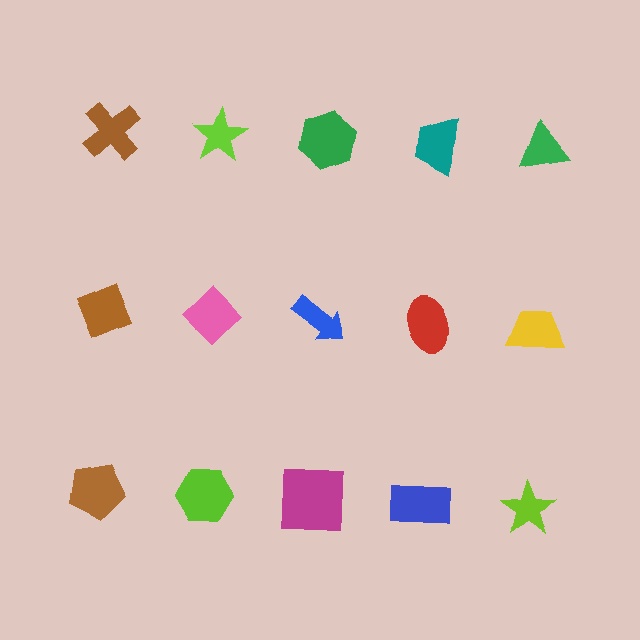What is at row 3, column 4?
A blue rectangle.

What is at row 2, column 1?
A brown diamond.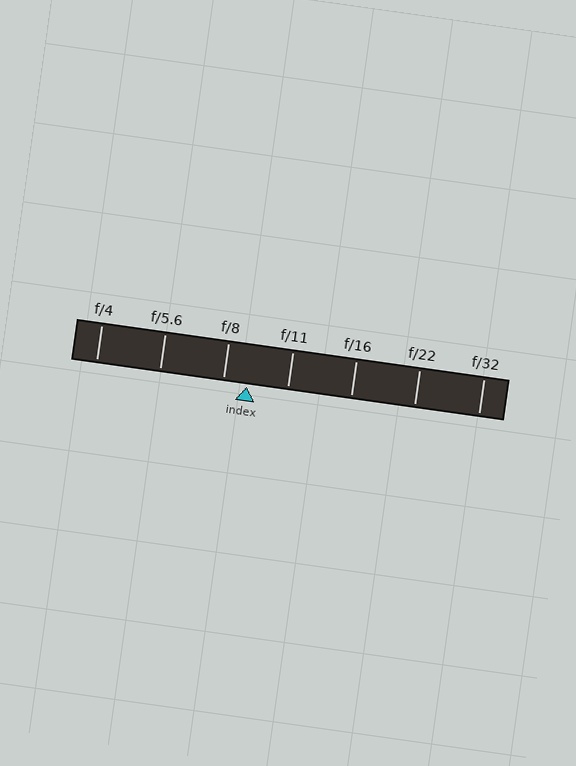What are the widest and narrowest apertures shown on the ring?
The widest aperture shown is f/4 and the narrowest is f/32.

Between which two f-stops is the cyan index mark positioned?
The index mark is between f/8 and f/11.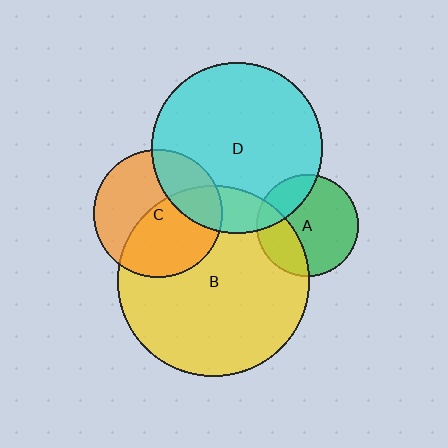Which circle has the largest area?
Circle B (yellow).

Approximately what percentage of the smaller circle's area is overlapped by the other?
Approximately 25%.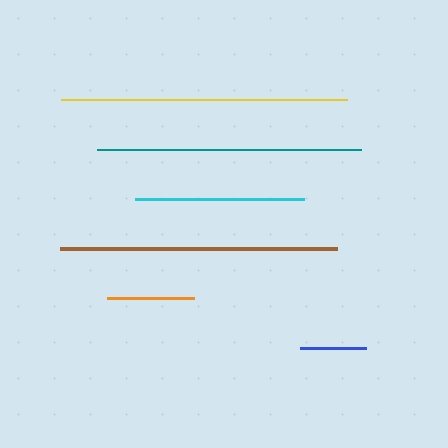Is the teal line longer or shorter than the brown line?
The brown line is longer than the teal line.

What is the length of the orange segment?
The orange segment is approximately 88 pixels long.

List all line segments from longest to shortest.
From longest to shortest: yellow, brown, teal, cyan, orange, blue.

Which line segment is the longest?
The yellow line is the longest at approximately 287 pixels.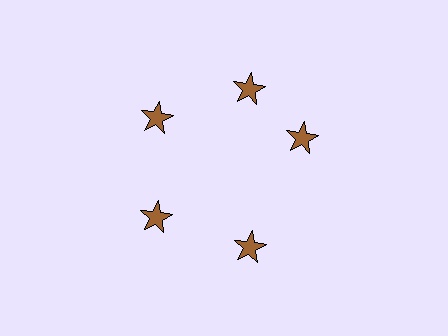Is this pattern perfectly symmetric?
No. The 5 brown stars are arranged in a ring, but one element near the 3 o'clock position is rotated out of alignment along the ring, breaking the 5-fold rotational symmetry.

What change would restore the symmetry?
The symmetry would be restored by rotating it back into even spacing with its neighbors so that all 5 stars sit at equal angles and equal distance from the center.